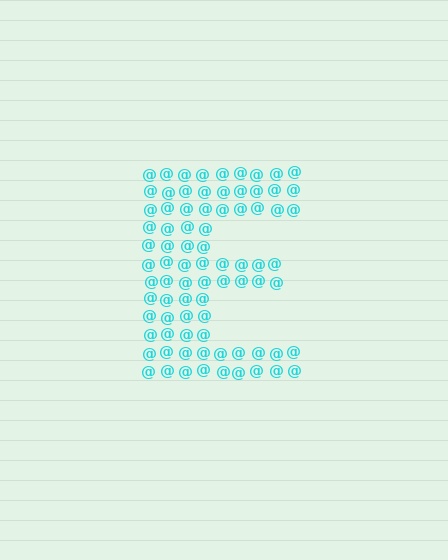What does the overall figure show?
The overall figure shows the letter E.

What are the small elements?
The small elements are at signs.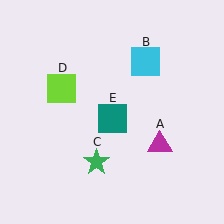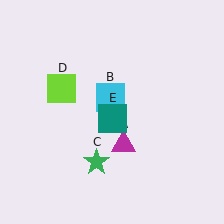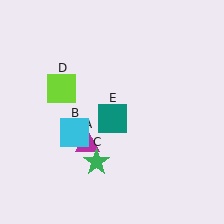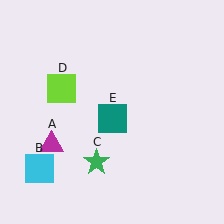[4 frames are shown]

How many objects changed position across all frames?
2 objects changed position: magenta triangle (object A), cyan square (object B).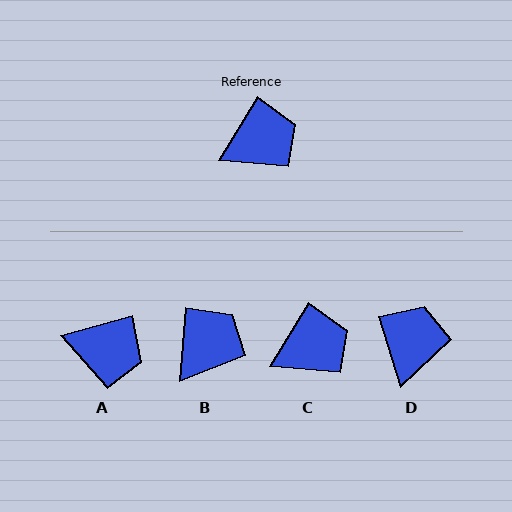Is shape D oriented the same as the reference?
No, it is off by about 49 degrees.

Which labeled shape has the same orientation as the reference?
C.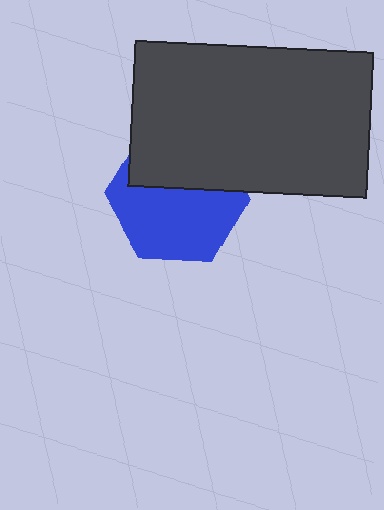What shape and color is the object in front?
The object in front is a dark gray rectangle.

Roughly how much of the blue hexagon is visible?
About half of it is visible (roughly 60%).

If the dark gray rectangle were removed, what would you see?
You would see the complete blue hexagon.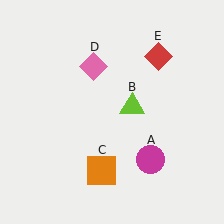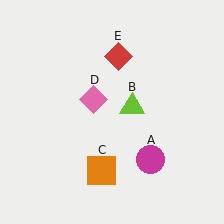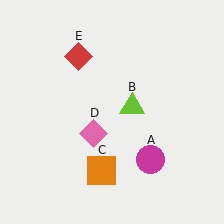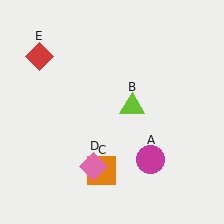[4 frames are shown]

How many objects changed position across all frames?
2 objects changed position: pink diamond (object D), red diamond (object E).